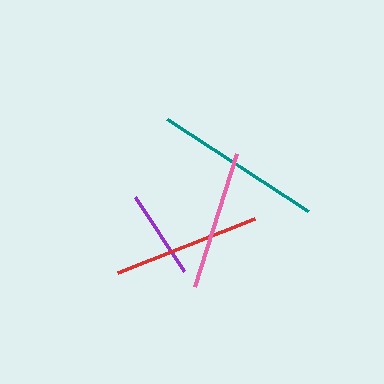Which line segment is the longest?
The teal line is the longest at approximately 169 pixels.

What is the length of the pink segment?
The pink segment is approximately 140 pixels long.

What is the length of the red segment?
The red segment is approximately 147 pixels long.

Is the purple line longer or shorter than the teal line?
The teal line is longer than the purple line.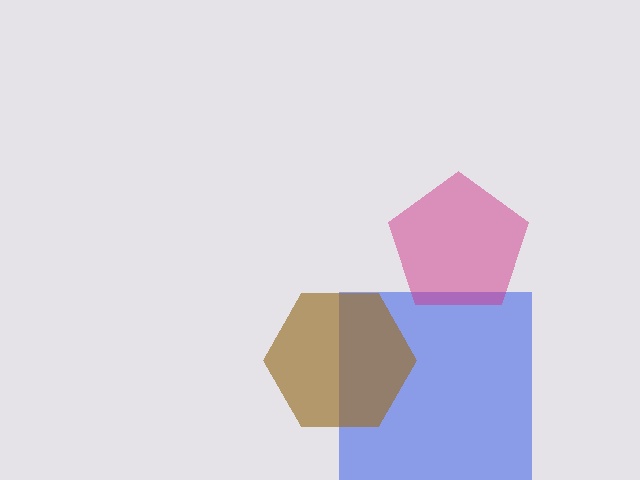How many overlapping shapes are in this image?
There are 3 overlapping shapes in the image.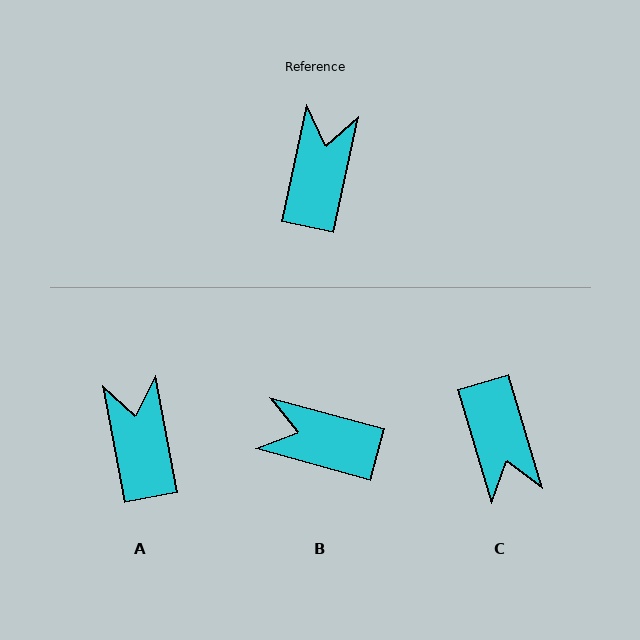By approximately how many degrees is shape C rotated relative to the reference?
Approximately 151 degrees clockwise.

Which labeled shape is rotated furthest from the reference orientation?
C, about 151 degrees away.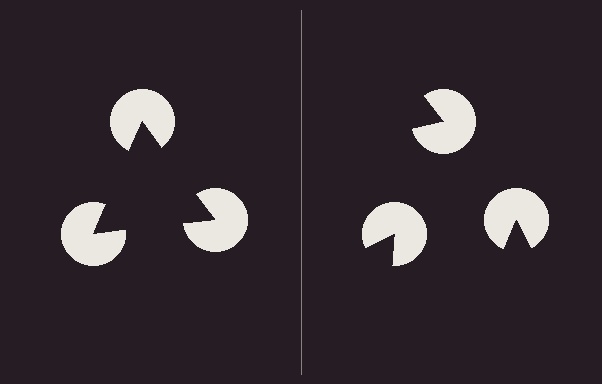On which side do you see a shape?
An illusory triangle appears on the left side. On the right side the wedge cuts are rotated, so no coherent shape forms.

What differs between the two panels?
The pac-man discs are positioned identically on both sides; only the wedge orientations differ. On the left they align to a triangle; on the right they are misaligned.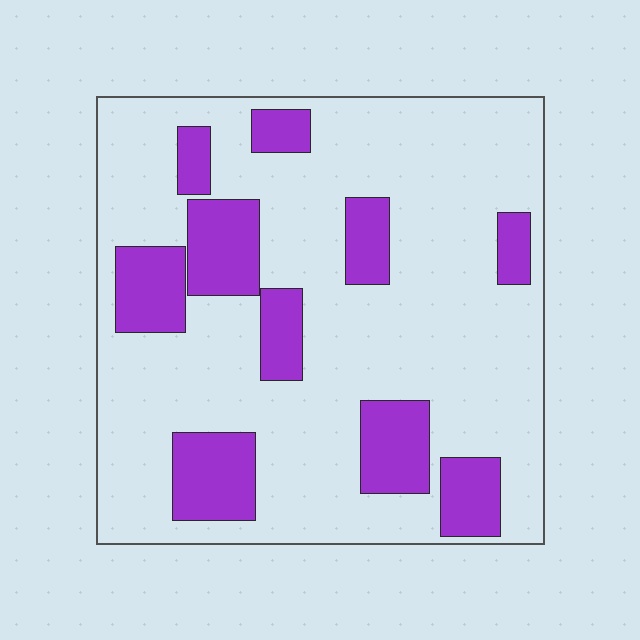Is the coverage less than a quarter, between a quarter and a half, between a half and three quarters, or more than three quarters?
Less than a quarter.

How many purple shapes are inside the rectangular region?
10.